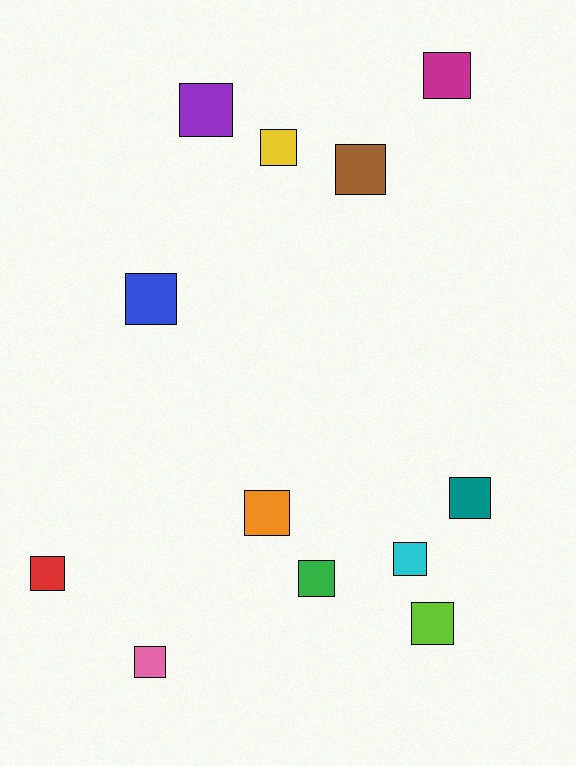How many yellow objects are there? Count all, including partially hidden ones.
There is 1 yellow object.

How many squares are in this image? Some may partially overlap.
There are 12 squares.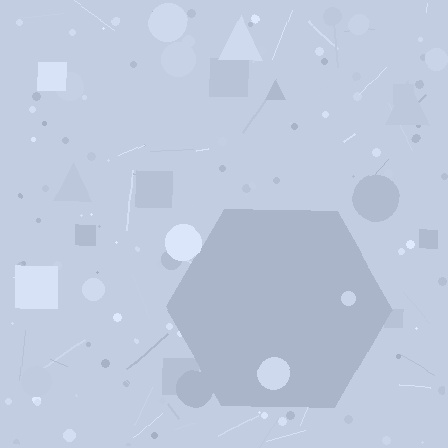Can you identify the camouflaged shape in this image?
The camouflaged shape is a hexagon.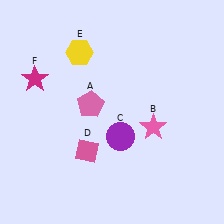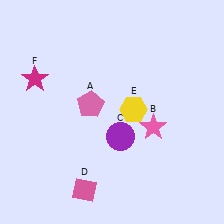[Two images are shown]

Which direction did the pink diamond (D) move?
The pink diamond (D) moved down.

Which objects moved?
The objects that moved are: the pink diamond (D), the yellow hexagon (E).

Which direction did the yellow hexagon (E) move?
The yellow hexagon (E) moved down.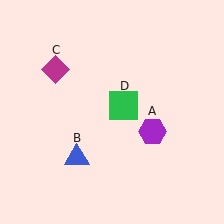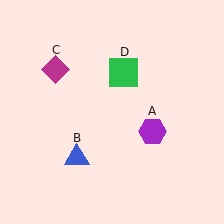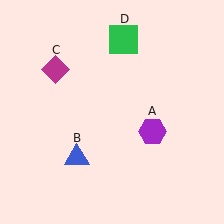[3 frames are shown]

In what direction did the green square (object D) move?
The green square (object D) moved up.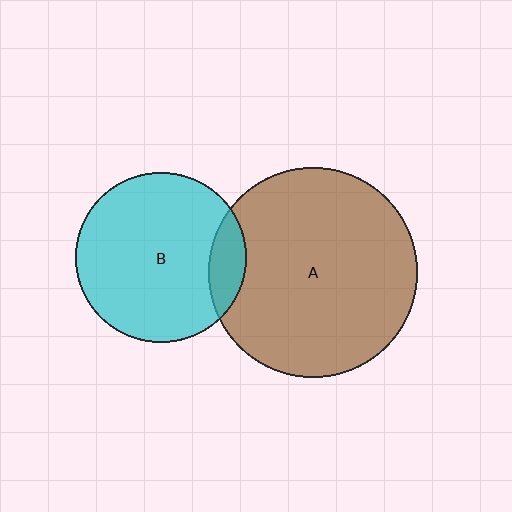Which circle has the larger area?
Circle A (brown).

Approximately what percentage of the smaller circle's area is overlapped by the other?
Approximately 15%.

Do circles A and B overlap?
Yes.